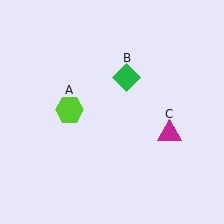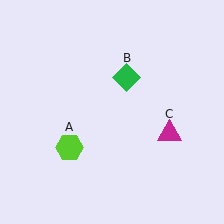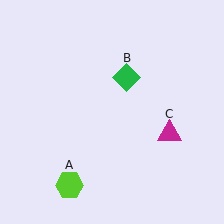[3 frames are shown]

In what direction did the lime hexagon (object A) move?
The lime hexagon (object A) moved down.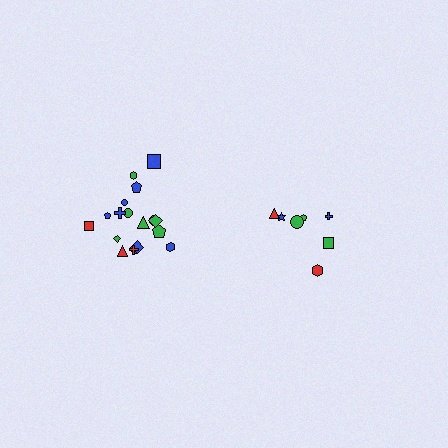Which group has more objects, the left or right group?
The left group.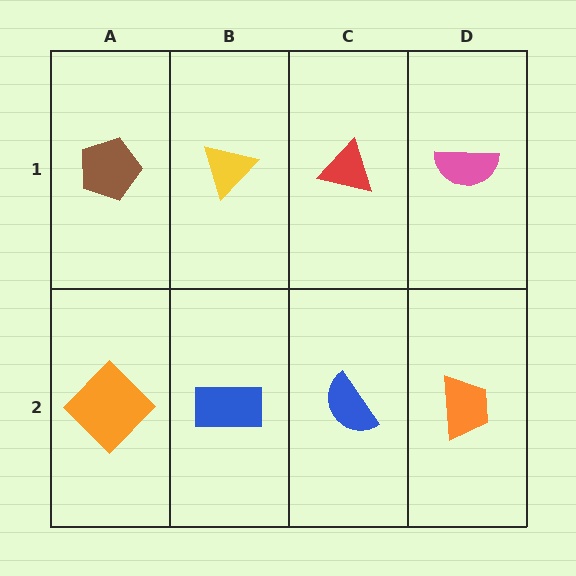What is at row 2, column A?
An orange diamond.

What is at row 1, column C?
A red triangle.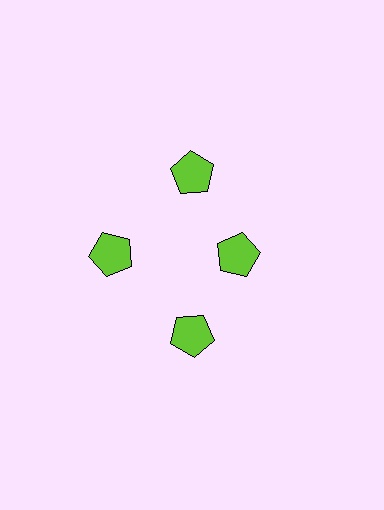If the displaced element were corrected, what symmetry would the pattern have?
It would have 4-fold rotational symmetry — the pattern would map onto itself every 90 degrees.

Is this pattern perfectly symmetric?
No. The 4 lime pentagons are arranged in a ring, but one element near the 3 o'clock position is pulled inward toward the center, breaking the 4-fold rotational symmetry.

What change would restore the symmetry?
The symmetry would be restored by moving it outward, back onto the ring so that all 4 pentagons sit at equal angles and equal distance from the center.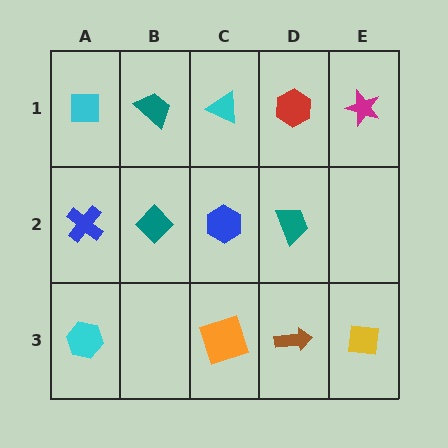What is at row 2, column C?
A blue hexagon.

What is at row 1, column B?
A teal trapezoid.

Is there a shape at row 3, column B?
No, that cell is empty.